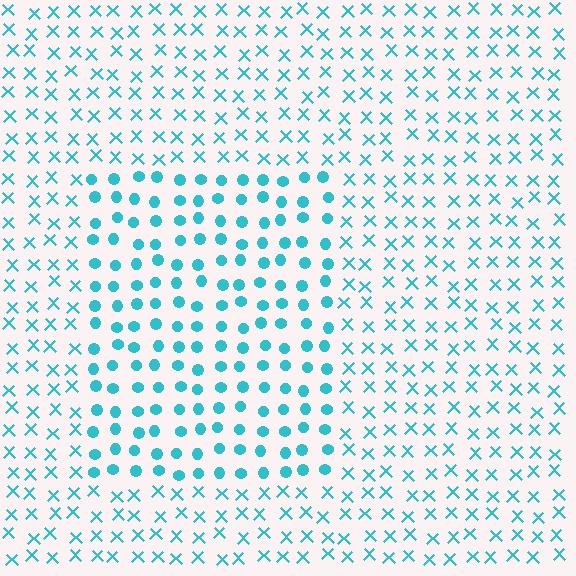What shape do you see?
I see a rectangle.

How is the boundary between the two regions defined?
The boundary is defined by a change in element shape: circles inside vs. X marks outside. All elements share the same color and spacing.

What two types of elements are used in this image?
The image uses circles inside the rectangle region and X marks outside it.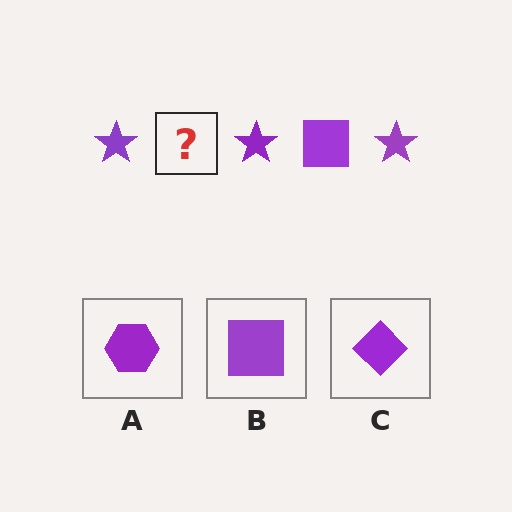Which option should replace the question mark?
Option B.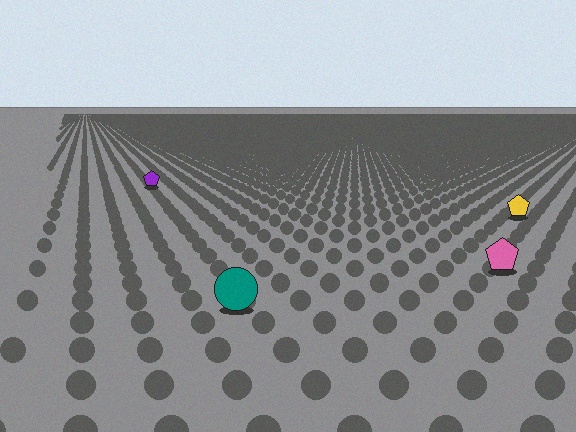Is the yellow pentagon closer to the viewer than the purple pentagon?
Yes. The yellow pentagon is closer — you can tell from the texture gradient: the ground texture is coarser near it.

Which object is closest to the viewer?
The teal circle is closest. The texture marks near it are larger and more spread out.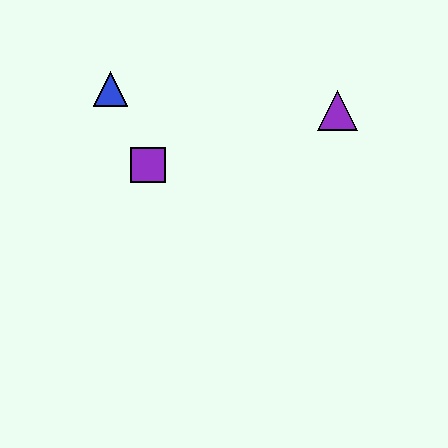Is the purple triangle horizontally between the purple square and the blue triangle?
No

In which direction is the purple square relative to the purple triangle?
The purple square is to the left of the purple triangle.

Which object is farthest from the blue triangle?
The purple triangle is farthest from the blue triangle.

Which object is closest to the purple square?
The blue triangle is closest to the purple square.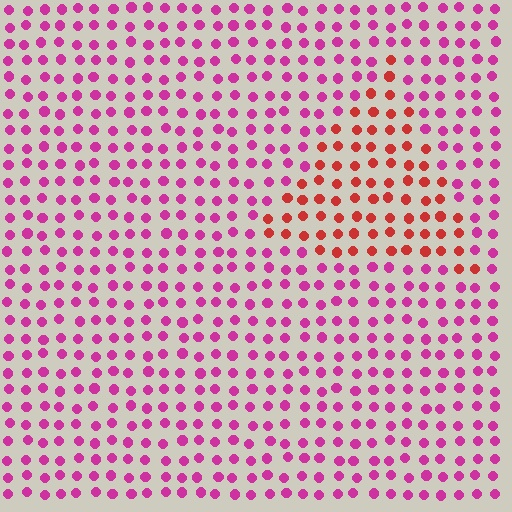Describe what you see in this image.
The image is filled with small magenta elements in a uniform arrangement. A triangle-shaped region is visible where the elements are tinted to a slightly different hue, forming a subtle color boundary.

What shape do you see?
I see a triangle.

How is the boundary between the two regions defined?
The boundary is defined purely by a slight shift in hue (about 42 degrees). Spacing, size, and orientation are identical on both sides.